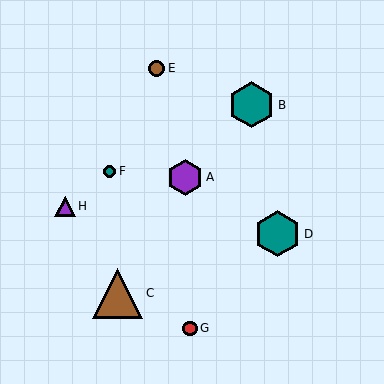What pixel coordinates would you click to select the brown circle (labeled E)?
Click at (157, 68) to select the brown circle E.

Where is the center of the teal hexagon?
The center of the teal hexagon is at (251, 105).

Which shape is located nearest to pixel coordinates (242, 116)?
The teal hexagon (labeled B) at (251, 105) is nearest to that location.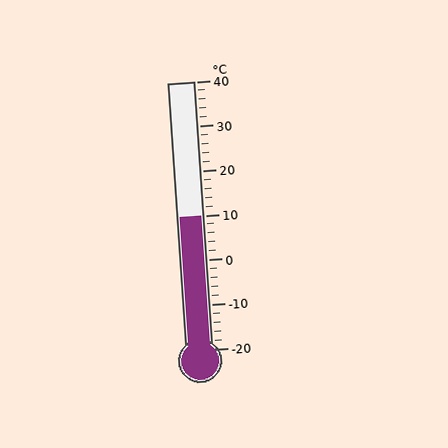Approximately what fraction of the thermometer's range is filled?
The thermometer is filled to approximately 50% of its range.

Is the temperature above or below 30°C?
The temperature is below 30°C.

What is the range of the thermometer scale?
The thermometer scale ranges from -20°C to 40°C.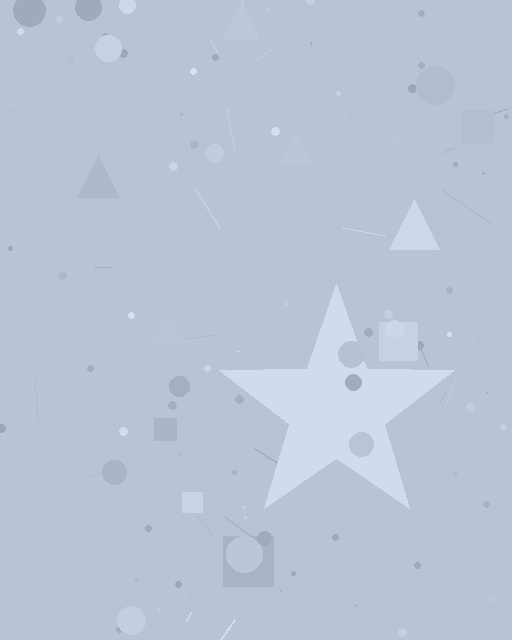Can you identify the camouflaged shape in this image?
The camouflaged shape is a star.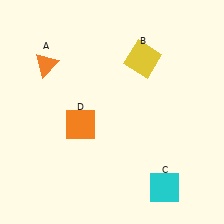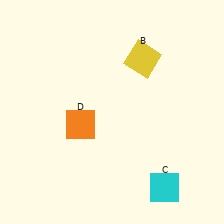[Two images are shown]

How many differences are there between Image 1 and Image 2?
There is 1 difference between the two images.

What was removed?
The orange triangle (A) was removed in Image 2.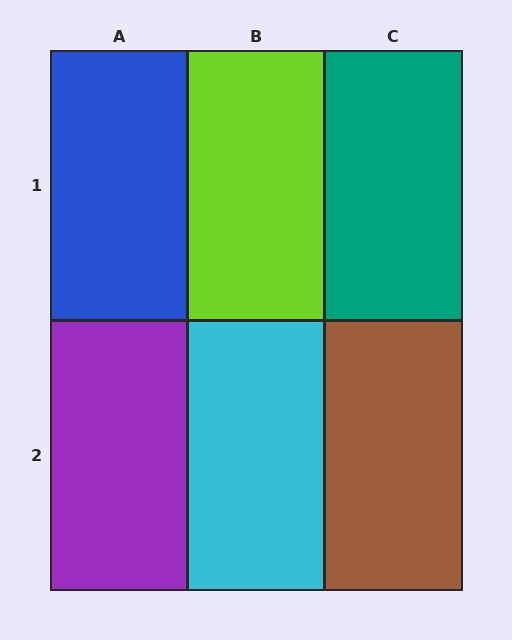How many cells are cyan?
1 cell is cyan.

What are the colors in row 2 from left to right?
Purple, cyan, brown.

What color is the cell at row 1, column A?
Blue.